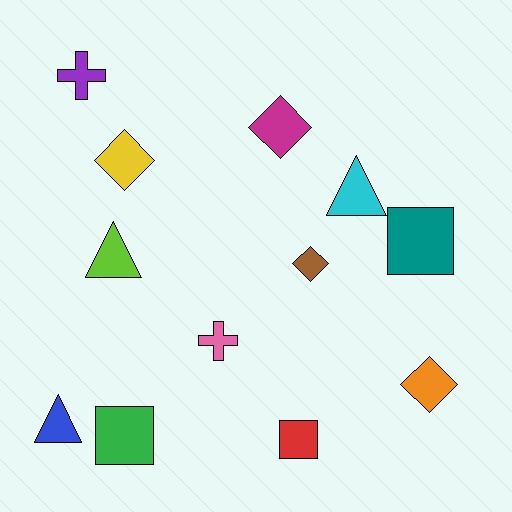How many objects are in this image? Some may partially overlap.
There are 12 objects.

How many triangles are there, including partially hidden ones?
There are 3 triangles.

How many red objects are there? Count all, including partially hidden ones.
There is 1 red object.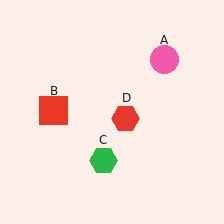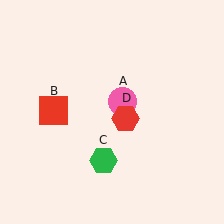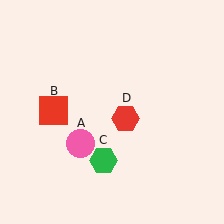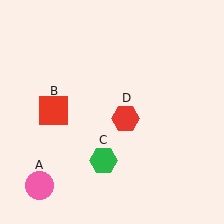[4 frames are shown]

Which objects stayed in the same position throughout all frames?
Red square (object B) and green hexagon (object C) and red hexagon (object D) remained stationary.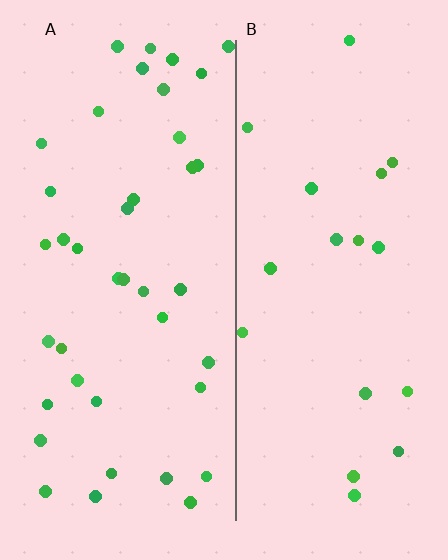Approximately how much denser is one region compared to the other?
Approximately 2.2× — region A over region B.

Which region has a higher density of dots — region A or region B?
A (the left).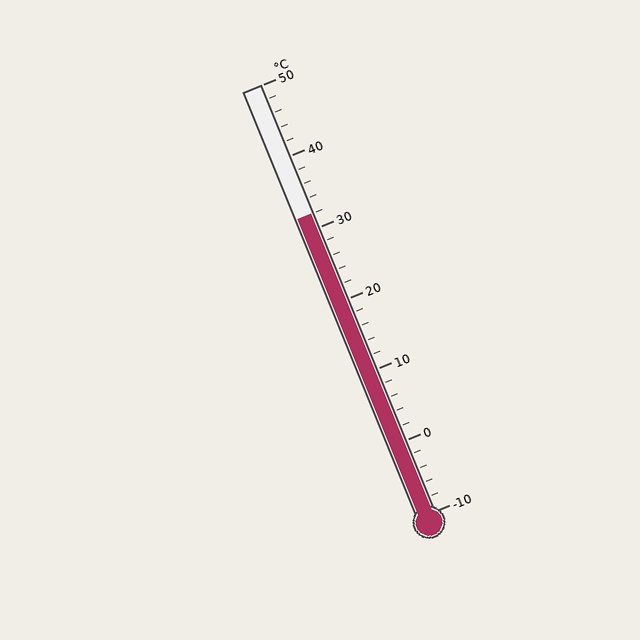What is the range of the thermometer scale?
The thermometer scale ranges from -10°C to 50°C.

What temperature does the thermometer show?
The thermometer shows approximately 32°C.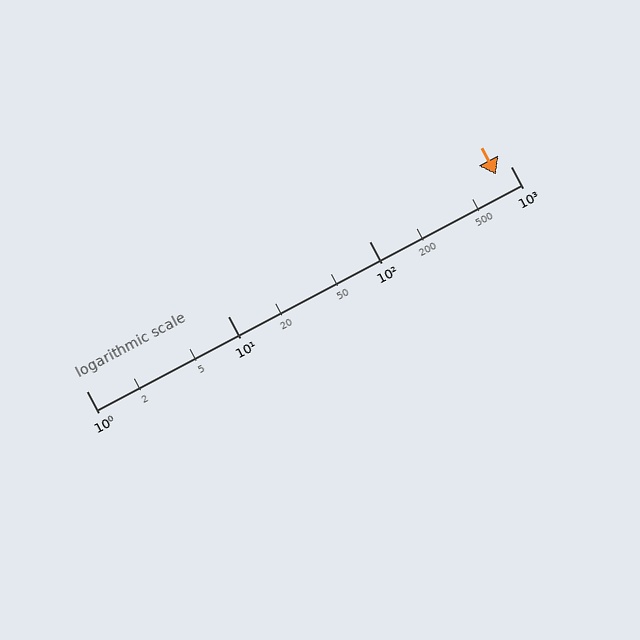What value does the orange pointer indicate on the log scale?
The pointer indicates approximately 790.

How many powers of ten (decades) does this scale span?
The scale spans 3 decades, from 1 to 1000.